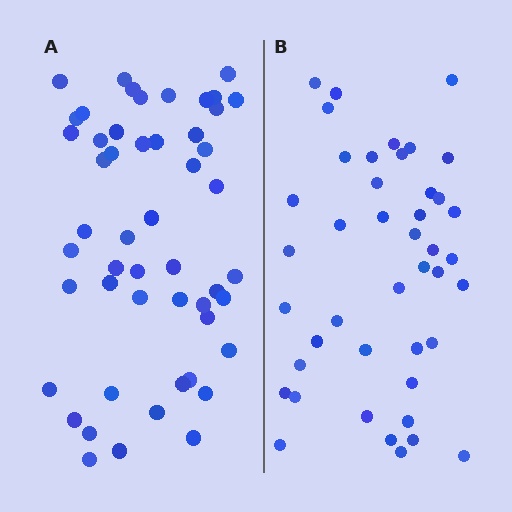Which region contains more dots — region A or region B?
Region A (the left region) has more dots.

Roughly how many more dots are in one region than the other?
Region A has roughly 8 or so more dots than region B.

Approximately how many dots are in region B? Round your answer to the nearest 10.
About 40 dots. (The exact count is 43, which rounds to 40.)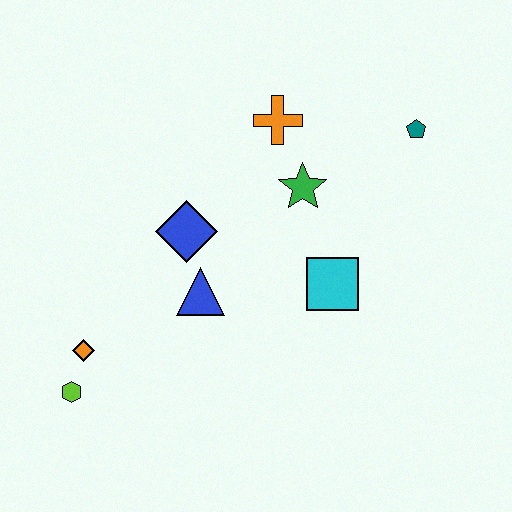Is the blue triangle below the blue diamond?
Yes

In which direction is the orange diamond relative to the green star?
The orange diamond is to the left of the green star.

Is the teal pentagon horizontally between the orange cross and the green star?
No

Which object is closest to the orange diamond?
The lime hexagon is closest to the orange diamond.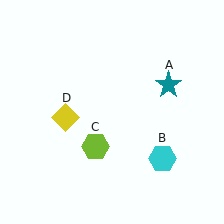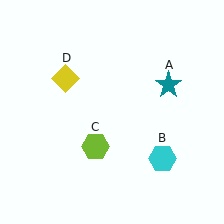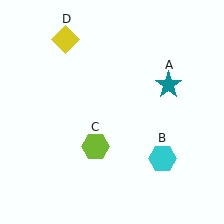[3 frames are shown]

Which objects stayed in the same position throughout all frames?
Teal star (object A) and cyan hexagon (object B) and lime hexagon (object C) remained stationary.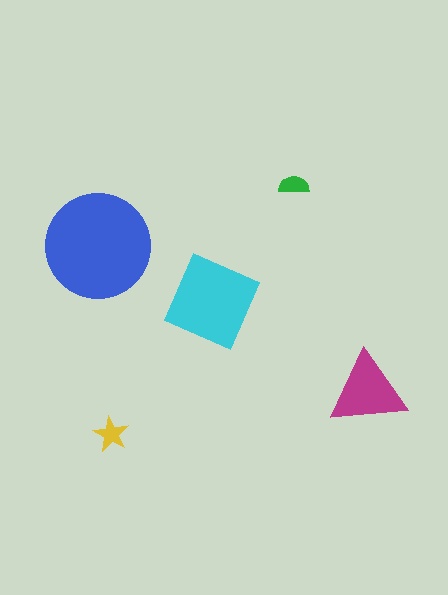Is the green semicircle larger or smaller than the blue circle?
Smaller.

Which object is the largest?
The blue circle.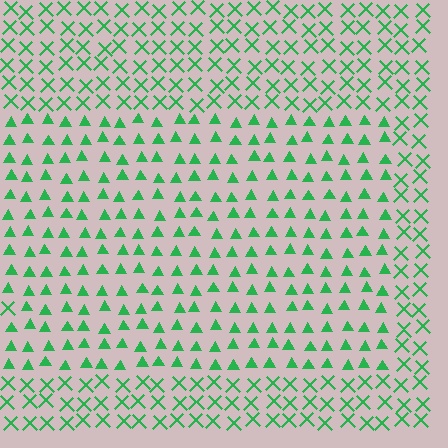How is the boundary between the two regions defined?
The boundary is defined by a change in element shape: triangles inside vs. X marks outside. All elements share the same color and spacing.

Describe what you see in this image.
The image is filled with small green elements arranged in a uniform grid. A rectangle-shaped region contains triangles, while the surrounding area contains X marks. The boundary is defined purely by the change in element shape.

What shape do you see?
I see a rectangle.